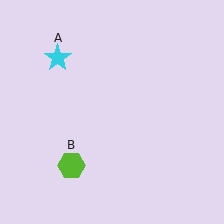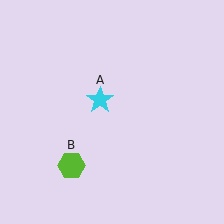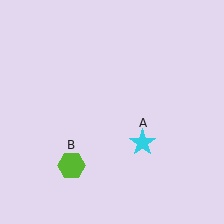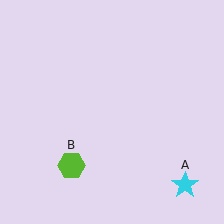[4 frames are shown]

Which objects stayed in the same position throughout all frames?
Lime hexagon (object B) remained stationary.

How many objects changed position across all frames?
1 object changed position: cyan star (object A).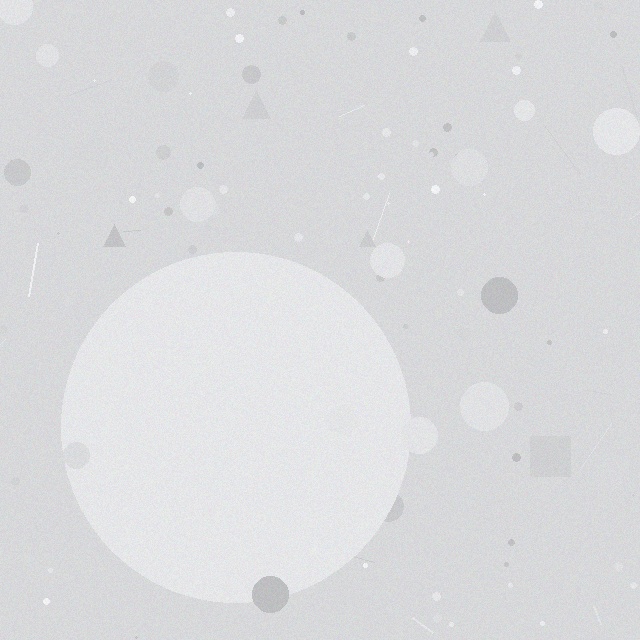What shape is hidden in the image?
A circle is hidden in the image.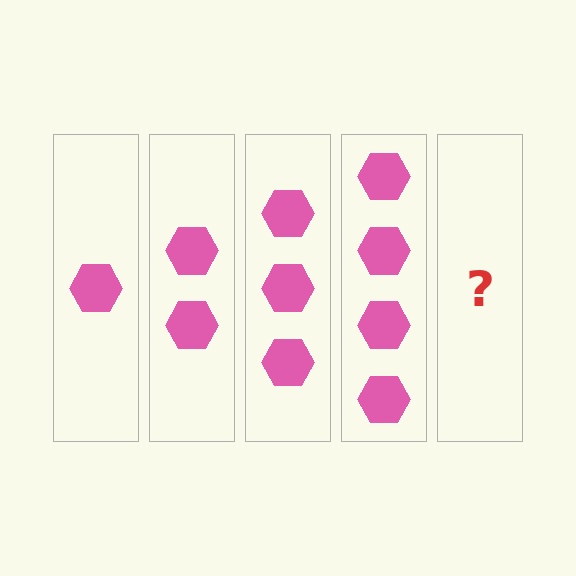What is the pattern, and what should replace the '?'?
The pattern is that each step adds one more hexagon. The '?' should be 5 hexagons.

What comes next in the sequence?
The next element should be 5 hexagons.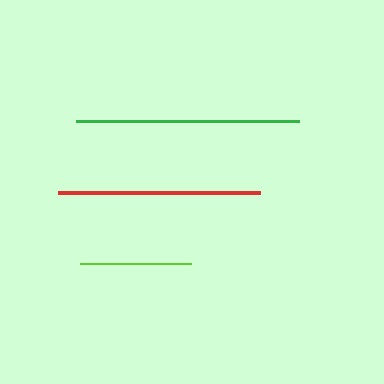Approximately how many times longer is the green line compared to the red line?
The green line is approximately 1.1 times the length of the red line.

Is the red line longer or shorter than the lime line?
The red line is longer than the lime line.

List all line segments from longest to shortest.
From longest to shortest: green, red, lime.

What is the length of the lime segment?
The lime segment is approximately 111 pixels long.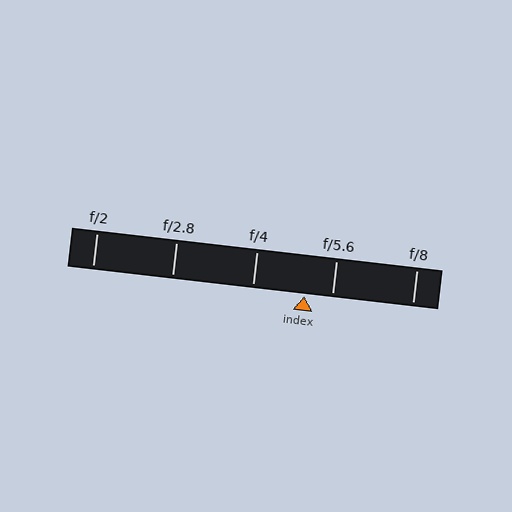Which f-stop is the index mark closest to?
The index mark is closest to f/5.6.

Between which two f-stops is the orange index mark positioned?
The index mark is between f/4 and f/5.6.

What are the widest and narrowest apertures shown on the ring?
The widest aperture shown is f/2 and the narrowest is f/8.